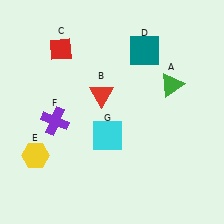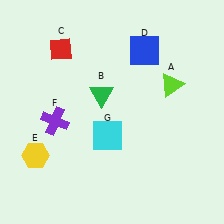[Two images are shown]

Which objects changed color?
A changed from green to lime. B changed from red to green. D changed from teal to blue.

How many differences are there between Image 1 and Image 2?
There are 3 differences between the two images.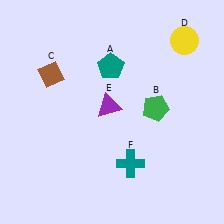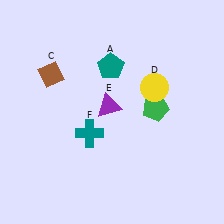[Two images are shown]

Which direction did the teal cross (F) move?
The teal cross (F) moved left.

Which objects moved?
The objects that moved are: the yellow circle (D), the teal cross (F).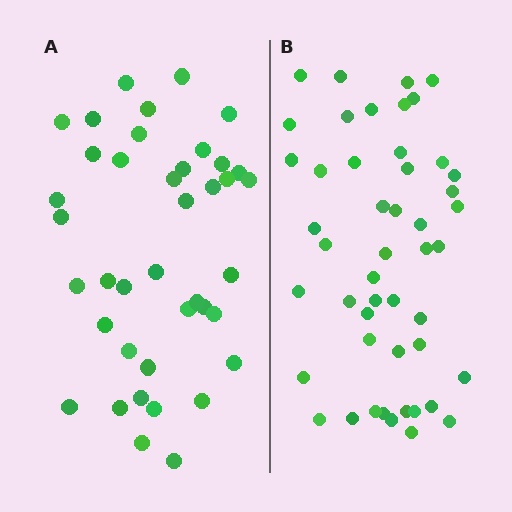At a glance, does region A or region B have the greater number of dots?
Region B (the right region) has more dots.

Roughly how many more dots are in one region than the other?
Region B has roughly 8 or so more dots than region A.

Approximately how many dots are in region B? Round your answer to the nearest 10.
About 50 dots. (The exact count is 48, which rounds to 50.)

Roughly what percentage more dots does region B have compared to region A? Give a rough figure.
About 20% more.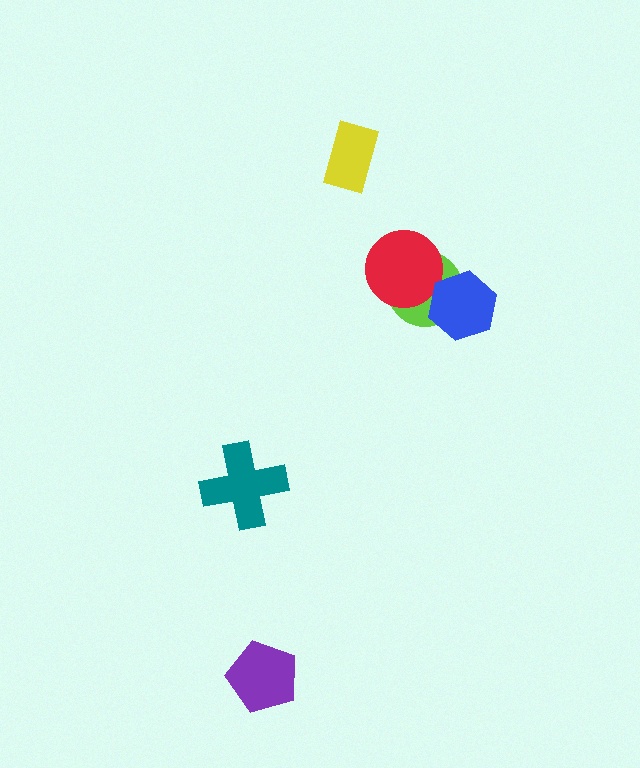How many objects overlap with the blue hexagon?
1 object overlaps with the blue hexagon.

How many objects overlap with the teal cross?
0 objects overlap with the teal cross.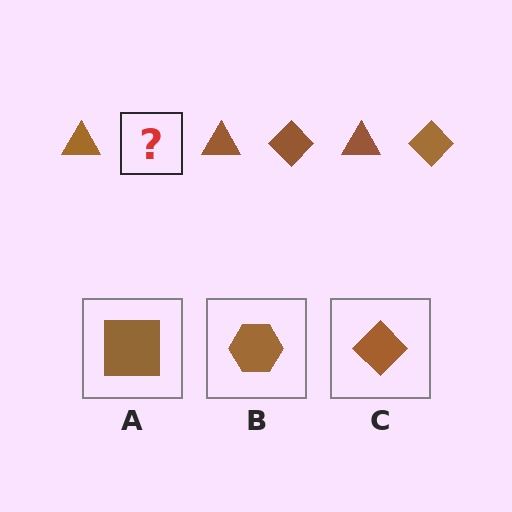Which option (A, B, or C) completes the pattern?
C.